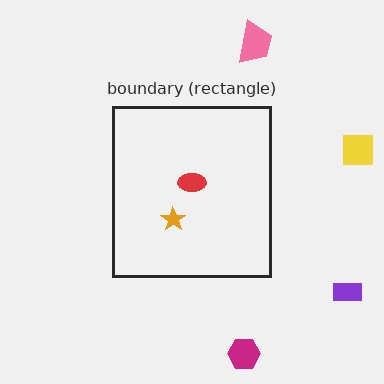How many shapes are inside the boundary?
2 inside, 4 outside.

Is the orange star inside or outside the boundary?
Inside.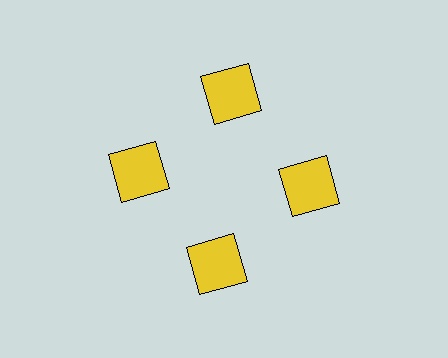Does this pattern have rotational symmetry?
Yes, this pattern has 4-fold rotational symmetry. It looks the same after rotating 90 degrees around the center.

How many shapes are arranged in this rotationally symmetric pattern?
There are 4 shapes, arranged in 4 groups of 1.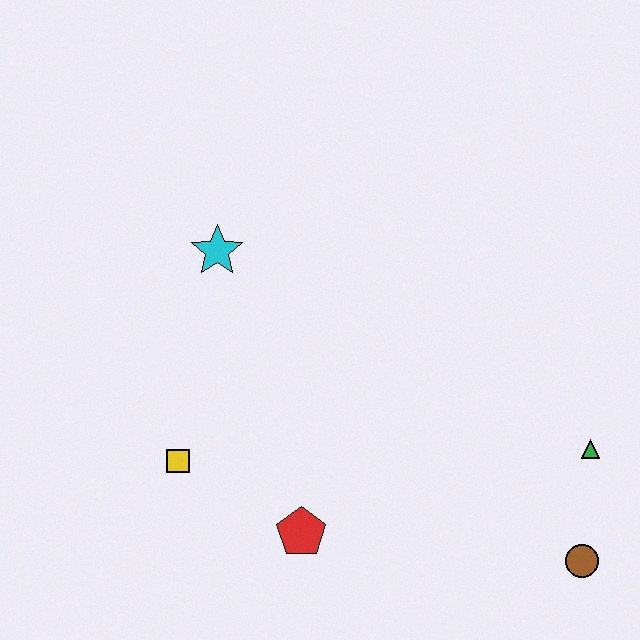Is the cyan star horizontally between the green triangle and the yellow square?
Yes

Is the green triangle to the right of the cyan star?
Yes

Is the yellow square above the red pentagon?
Yes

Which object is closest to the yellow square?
The red pentagon is closest to the yellow square.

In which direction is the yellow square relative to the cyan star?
The yellow square is below the cyan star.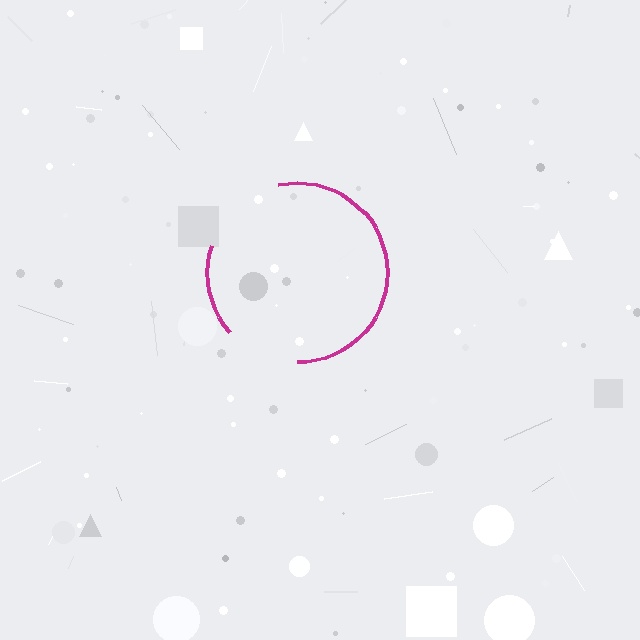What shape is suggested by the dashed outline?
The dashed outline suggests a circle.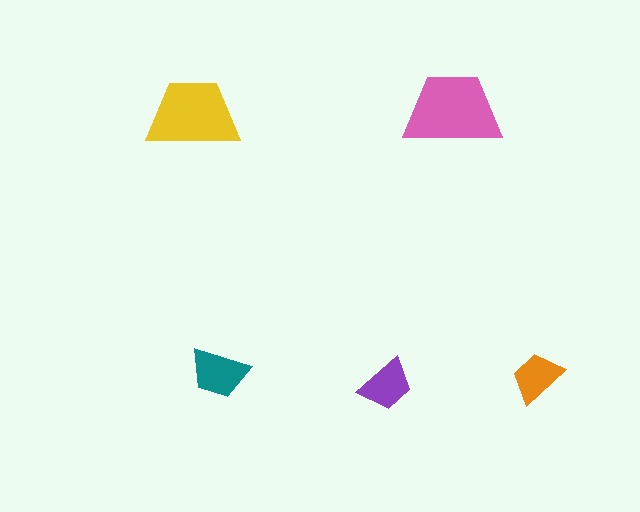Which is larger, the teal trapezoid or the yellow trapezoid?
The yellow one.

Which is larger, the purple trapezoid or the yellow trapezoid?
The yellow one.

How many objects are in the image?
There are 5 objects in the image.